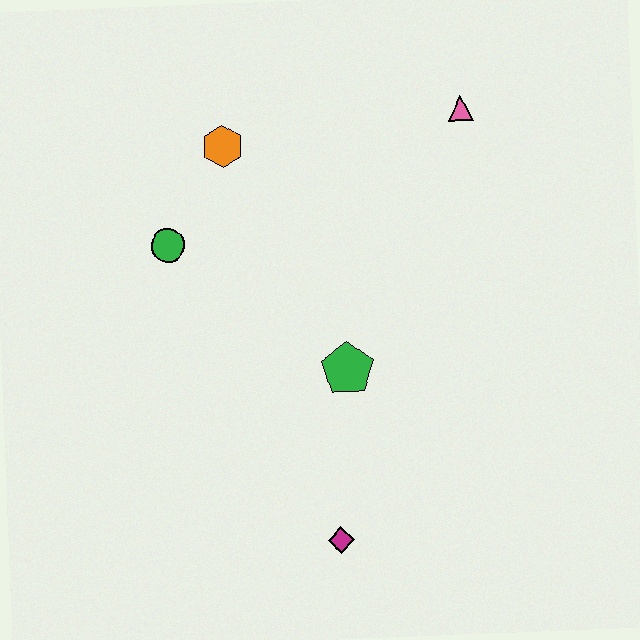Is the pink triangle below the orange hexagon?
No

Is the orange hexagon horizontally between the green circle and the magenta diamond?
Yes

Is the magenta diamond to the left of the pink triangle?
Yes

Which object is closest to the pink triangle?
The orange hexagon is closest to the pink triangle.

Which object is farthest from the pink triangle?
The magenta diamond is farthest from the pink triangle.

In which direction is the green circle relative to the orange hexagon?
The green circle is below the orange hexagon.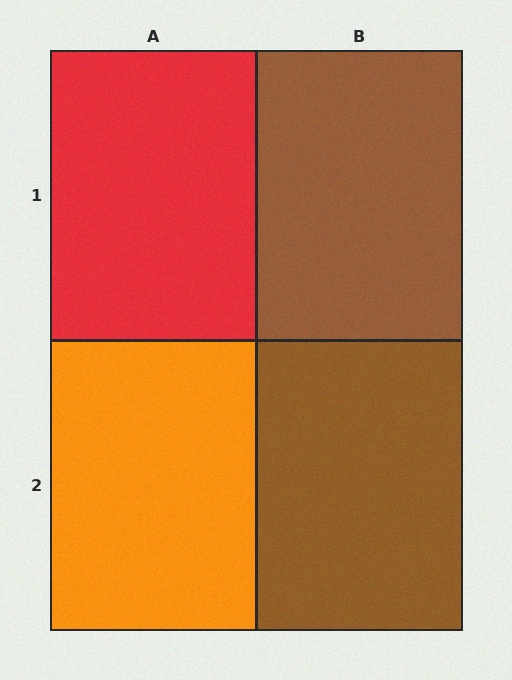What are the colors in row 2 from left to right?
Orange, brown.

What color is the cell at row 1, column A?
Red.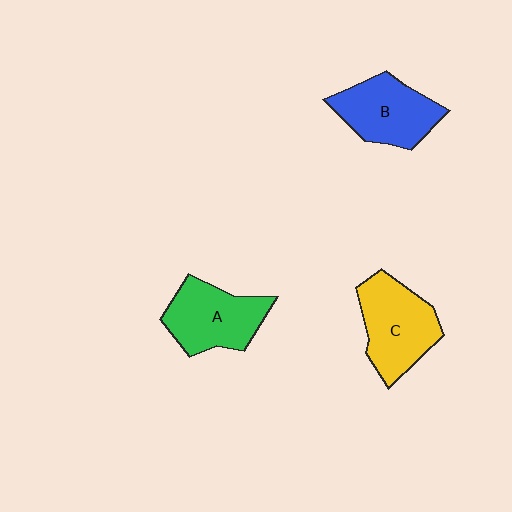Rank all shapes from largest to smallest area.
From largest to smallest: C (yellow), A (green), B (blue).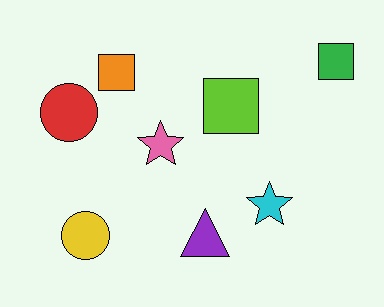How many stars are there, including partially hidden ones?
There are 2 stars.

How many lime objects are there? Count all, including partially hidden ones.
There is 1 lime object.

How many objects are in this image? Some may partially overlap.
There are 8 objects.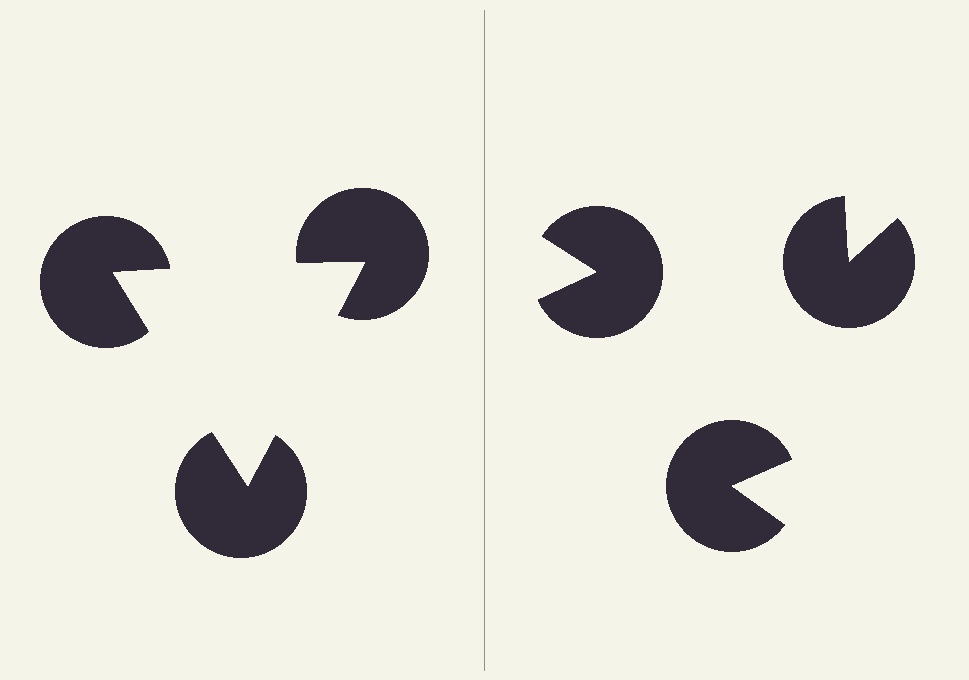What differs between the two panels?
The pac-man discs are positioned identically on both sides; only the wedge orientations differ. On the left they align to a triangle; on the right they are misaligned.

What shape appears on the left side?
An illusory triangle.